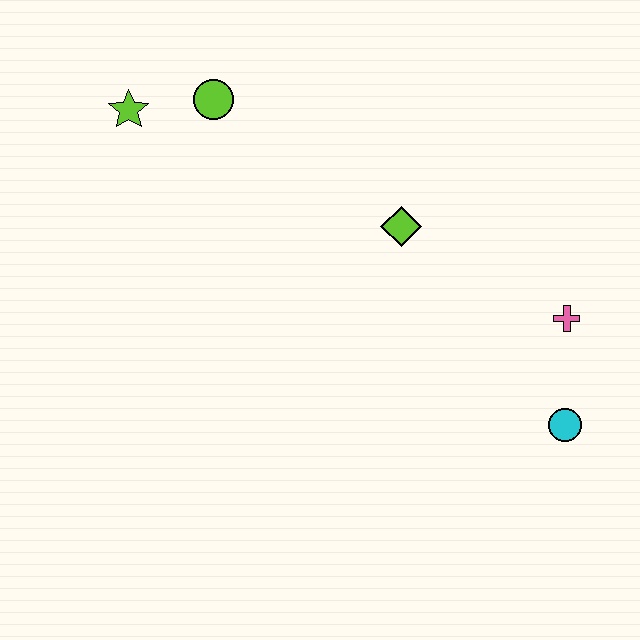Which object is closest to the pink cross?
The cyan circle is closest to the pink cross.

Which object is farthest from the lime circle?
The cyan circle is farthest from the lime circle.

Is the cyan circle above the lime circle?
No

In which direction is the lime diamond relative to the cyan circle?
The lime diamond is above the cyan circle.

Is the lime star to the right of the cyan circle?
No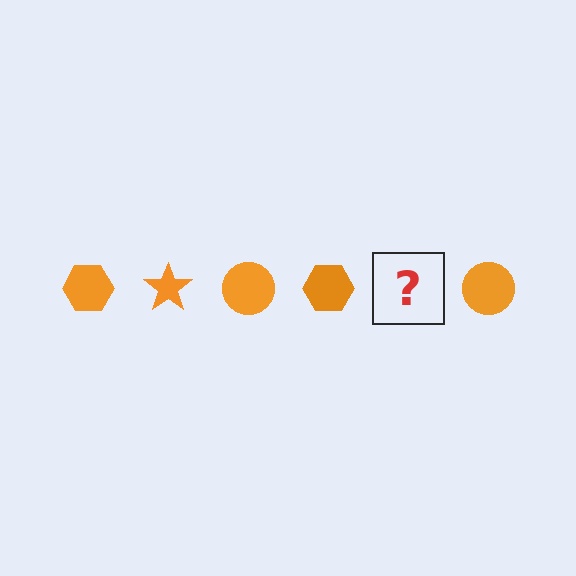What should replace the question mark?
The question mark should be replaced with an orange star.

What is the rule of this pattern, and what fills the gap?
The rule is that the pattern cycles through hexagon, star, circle shapes in orange. The gap should be filled with an orange star.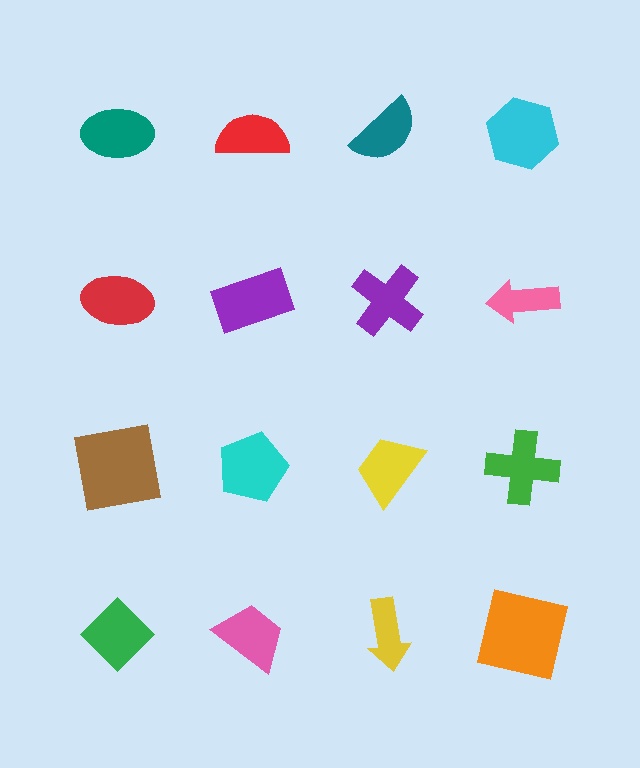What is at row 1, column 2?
A red semicircle.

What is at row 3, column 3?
A yellow trapezoid.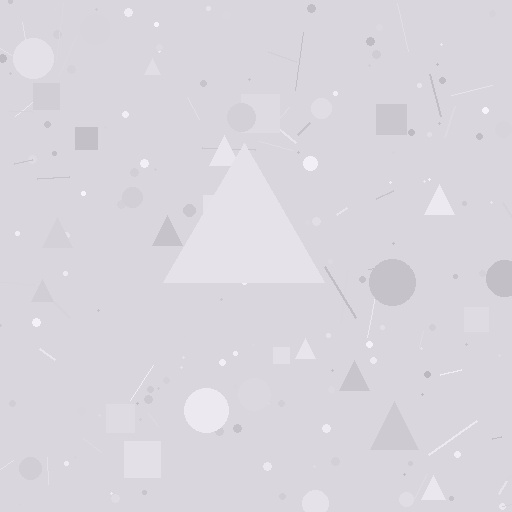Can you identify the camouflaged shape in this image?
The camouflaged shape is a triangle.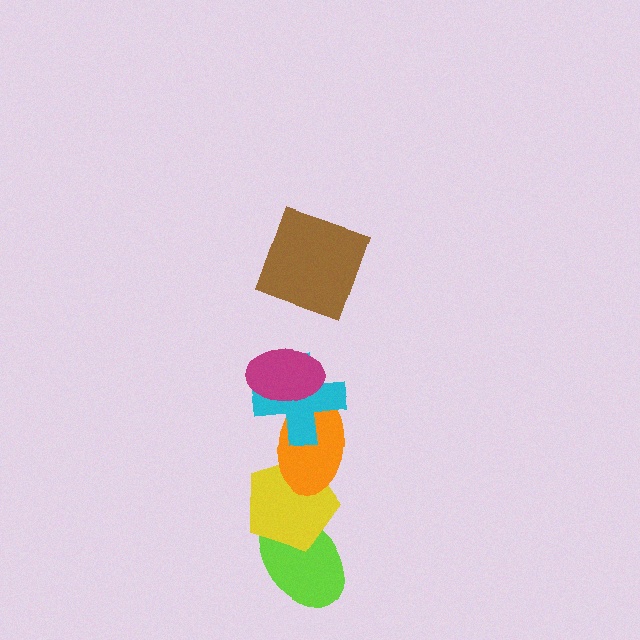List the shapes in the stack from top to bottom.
From top to bottom: the brown square, the magenta ellipse, the cyan cross, the orange ellipse, the yellow pentagon, the lime ellipse.